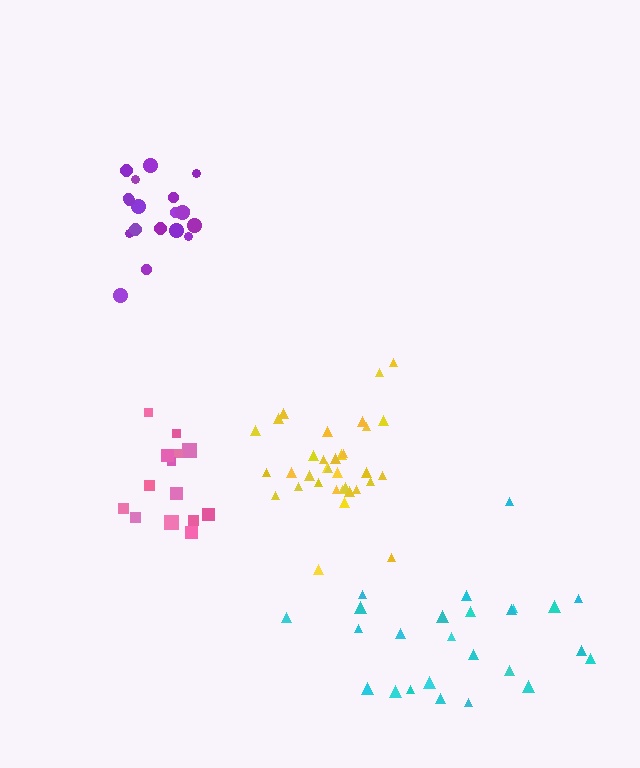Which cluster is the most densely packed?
Purple.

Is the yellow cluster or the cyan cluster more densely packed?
Yellow.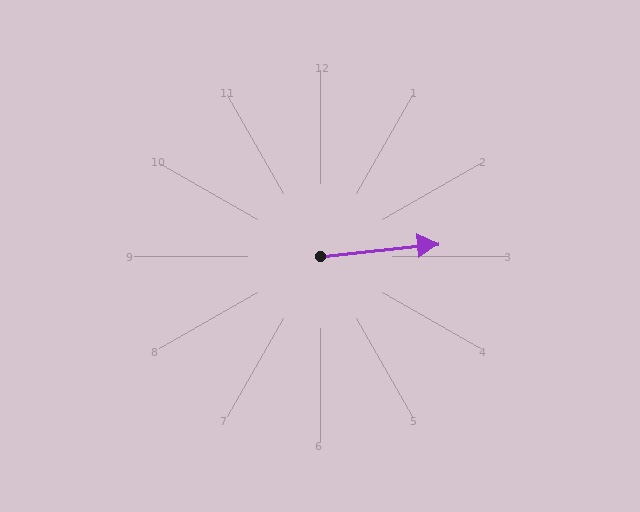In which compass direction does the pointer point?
East.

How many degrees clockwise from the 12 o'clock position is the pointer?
Approximately 84 degrees.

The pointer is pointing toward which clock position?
Roughly 3 o'clock.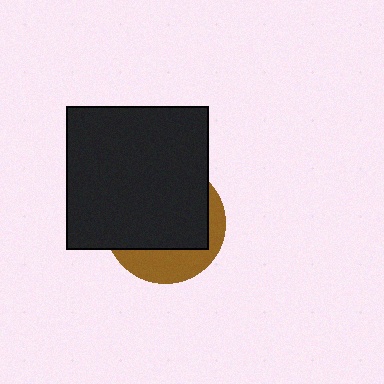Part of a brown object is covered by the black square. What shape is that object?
It is a circle.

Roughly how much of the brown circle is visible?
A small part of it is visible (roughly 31%).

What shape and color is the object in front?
The object in front is a black square.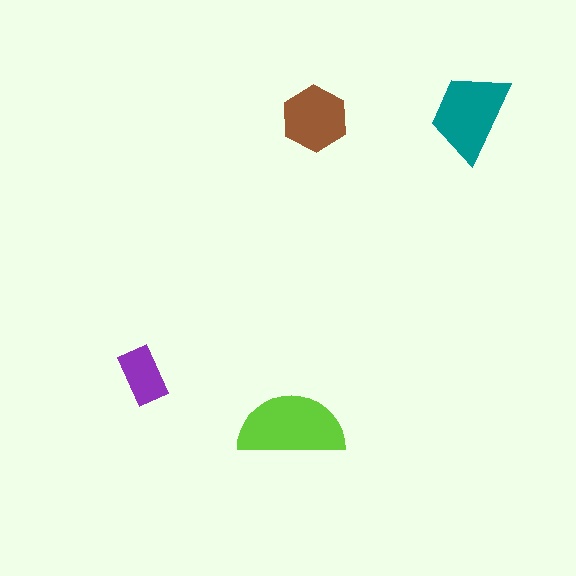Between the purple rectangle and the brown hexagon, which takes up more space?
The brown hexagon.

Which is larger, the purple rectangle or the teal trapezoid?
The teal trapezoid.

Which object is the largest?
The lime semicircle.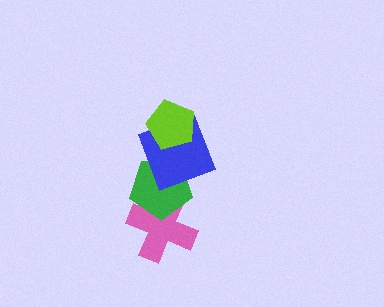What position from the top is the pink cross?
The pink cross is 4th from the top.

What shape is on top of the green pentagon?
The blue square is on top of the green pentagon.